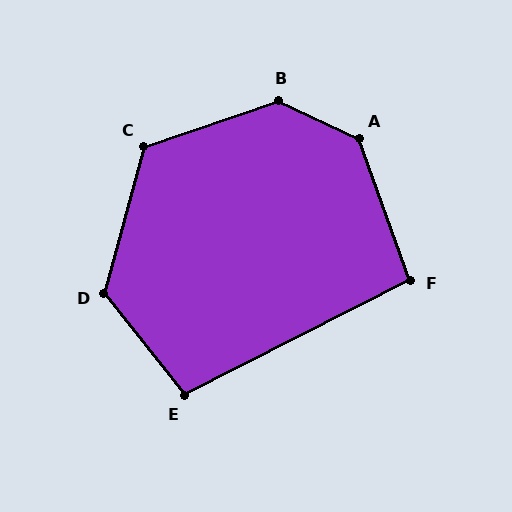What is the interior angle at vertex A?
Approximately 135 degrees (obtuse).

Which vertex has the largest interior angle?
B, at approximately 137 degrees.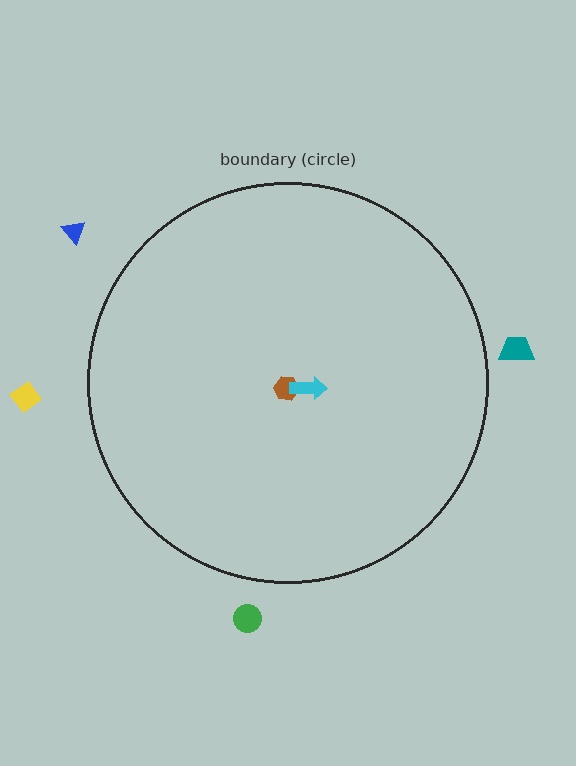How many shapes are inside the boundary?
2 inside, 4 outside.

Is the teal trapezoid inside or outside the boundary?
Outside.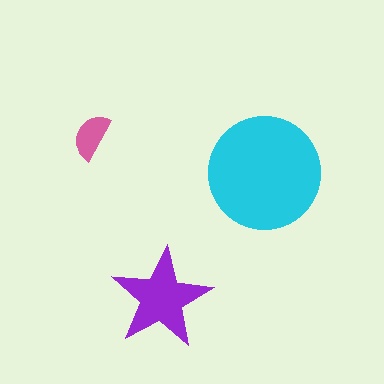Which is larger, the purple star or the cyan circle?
The cyan circle.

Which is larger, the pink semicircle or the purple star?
The purple star.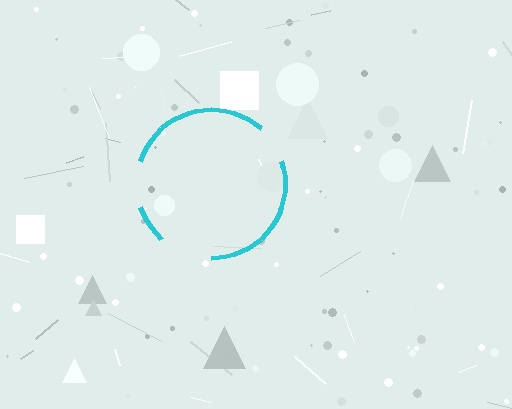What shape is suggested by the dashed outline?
The dashed outline suggests a circle.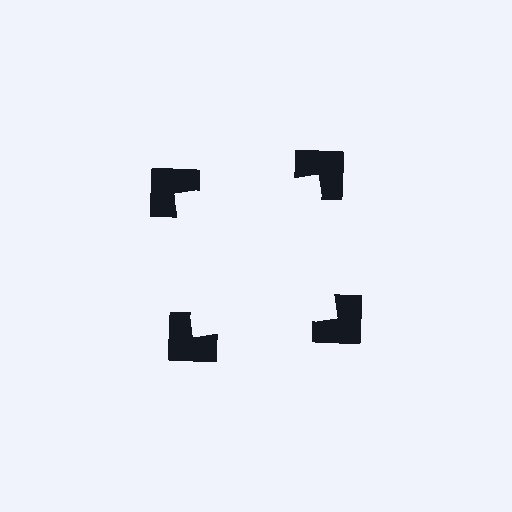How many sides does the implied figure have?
4 sides.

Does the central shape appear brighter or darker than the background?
It typically appears slightly brighter than the background, even though no actual brightness change is drawn.